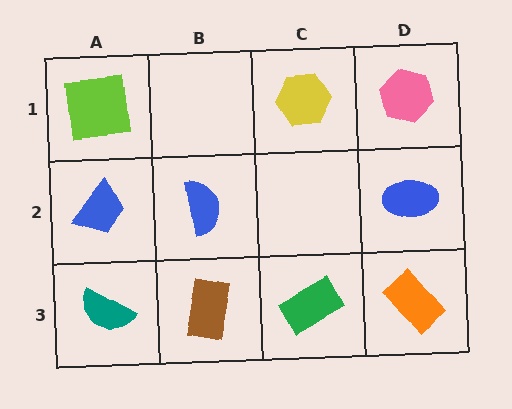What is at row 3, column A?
A teal semicircle.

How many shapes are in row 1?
3 shapes.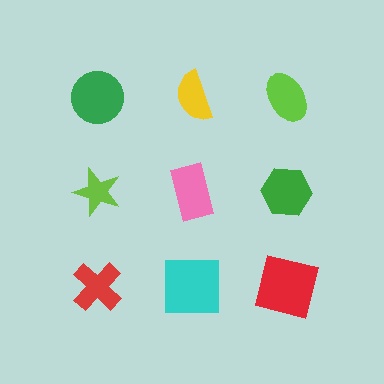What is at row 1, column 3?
A lime ellipse.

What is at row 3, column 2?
A cyan square.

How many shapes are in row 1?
3 shapes.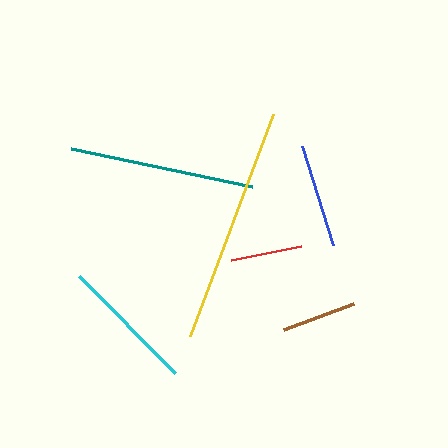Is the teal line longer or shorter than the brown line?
The teal line is longer than the brown line.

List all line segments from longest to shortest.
From longest to shortest: yellow, teal, cyan, blue, brown, red.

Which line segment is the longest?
The yellow line is the longest at approximately 237 pixels.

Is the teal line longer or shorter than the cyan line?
The teal line is longer than the cyan line.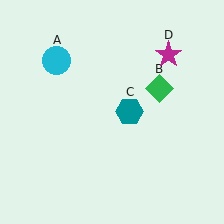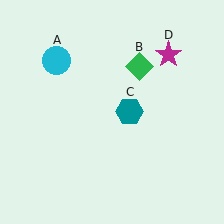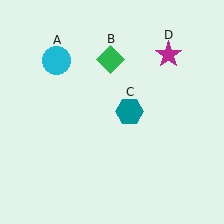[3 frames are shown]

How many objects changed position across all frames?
1 object changed position: green diamond (object B).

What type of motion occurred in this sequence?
The green diamond (object B) rotated counterclockwise around the center of the scene.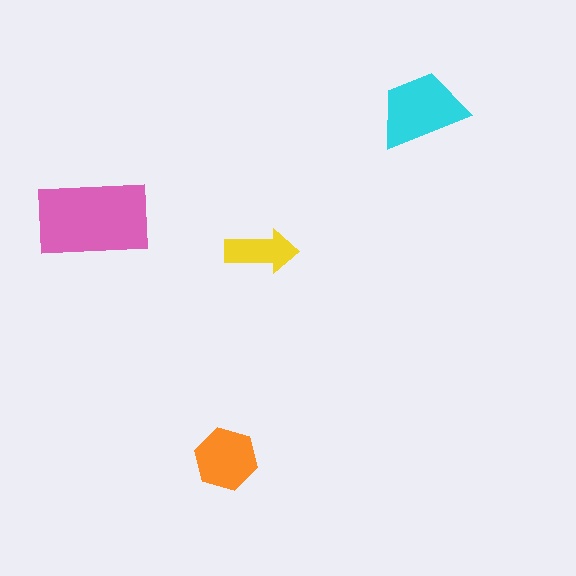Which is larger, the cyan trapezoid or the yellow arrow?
The cyan trapezoid.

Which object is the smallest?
The yellow arrow.